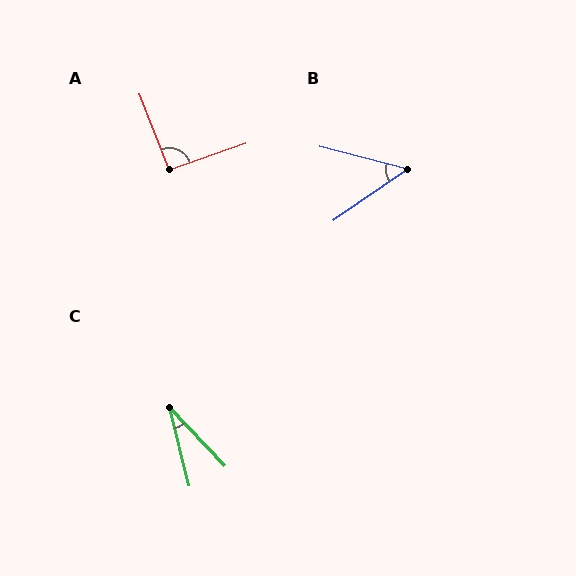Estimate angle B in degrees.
Approximately 49 degrees.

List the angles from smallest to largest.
C (30°), B (49°), A (93°).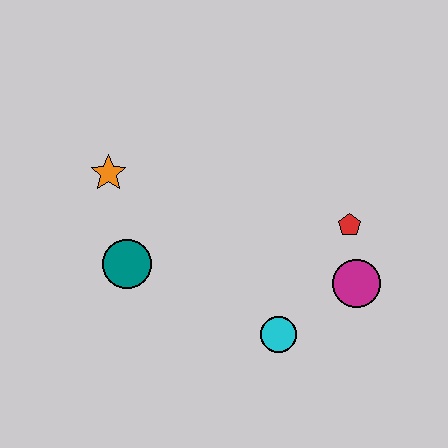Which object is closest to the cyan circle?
The magenta circle is closest to the cyan circle.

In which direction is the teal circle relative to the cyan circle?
The teal circle is to the left of the cyan circle.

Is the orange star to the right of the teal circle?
No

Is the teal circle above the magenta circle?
Yes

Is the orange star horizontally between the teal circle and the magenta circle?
No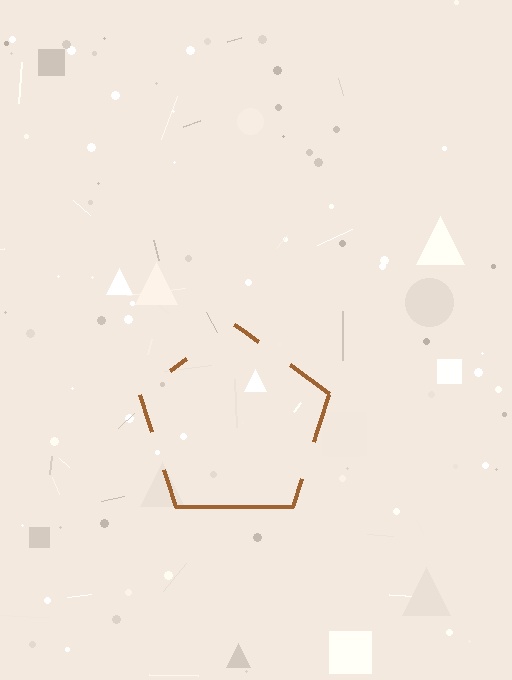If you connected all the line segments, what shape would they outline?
They would outline a pentagon.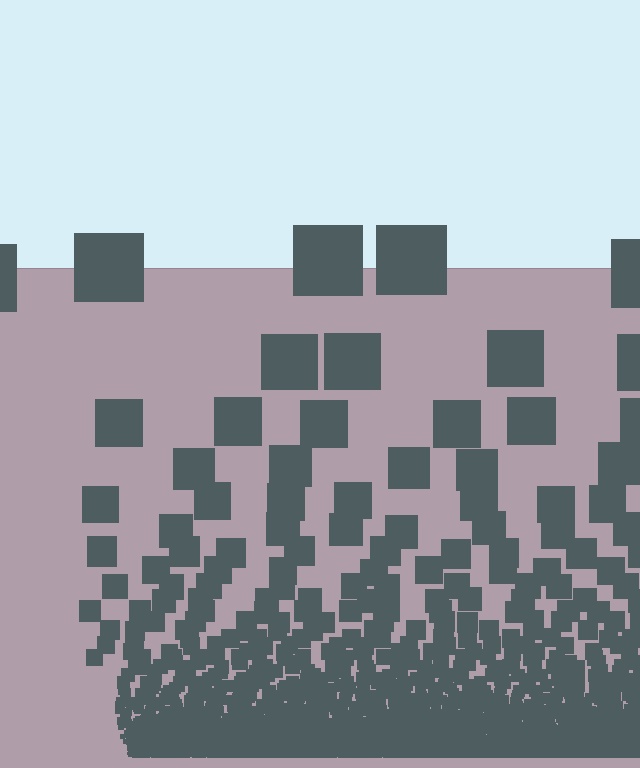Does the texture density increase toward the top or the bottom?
Density increases toward the bottom.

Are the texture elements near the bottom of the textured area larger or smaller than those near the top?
Smaller. The gradient is inverted — elements near the bottom are smaller and denser.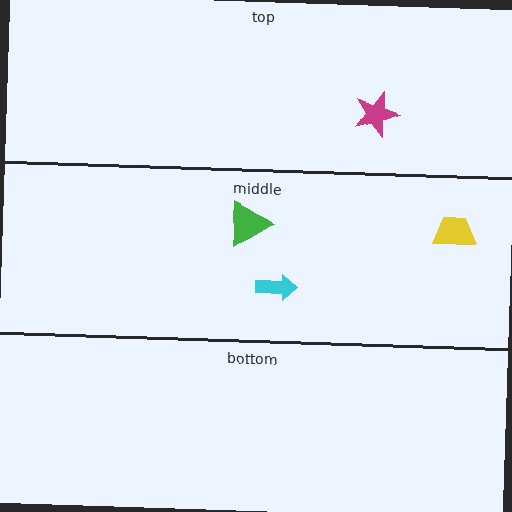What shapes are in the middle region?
The yellow trapezoid, the green triangle, the cyan arrow.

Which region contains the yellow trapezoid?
The middle region.